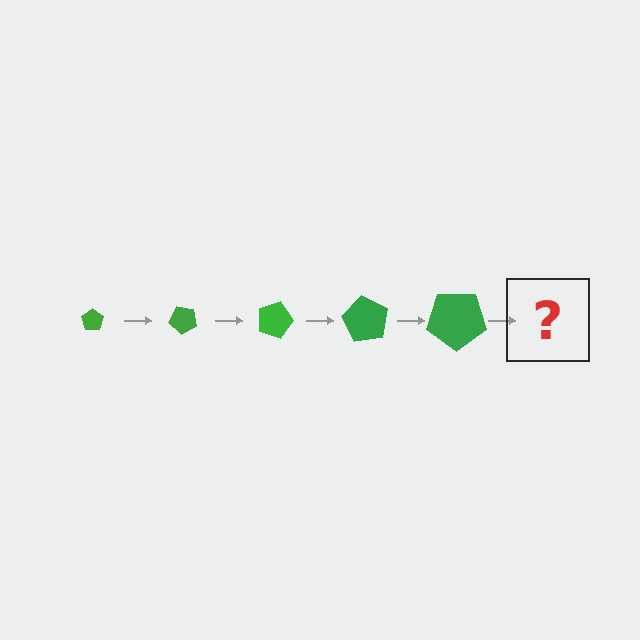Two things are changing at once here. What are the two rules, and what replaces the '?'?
The two rules are that the pentagon grows larger each step and it rotates 45 degrees each step. The '?' should be a pentagon, larger than the previous one and rotated 225 degrees from the start.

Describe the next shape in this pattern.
It should be a pentagon, larger than the previous one and rotated 225 degrees from the start.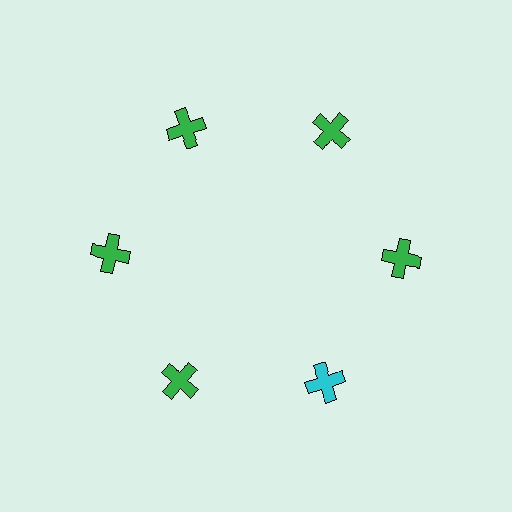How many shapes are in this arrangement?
There are 6 shapes arranged in a ring pattern.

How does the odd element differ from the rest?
It has a different color: cyan instead of green.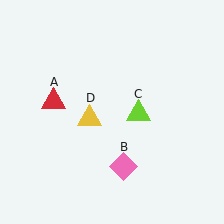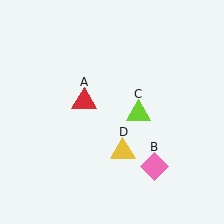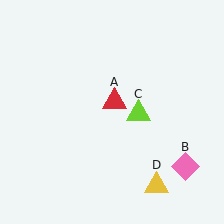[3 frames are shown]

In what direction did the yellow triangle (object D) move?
The yellow triangle (object D) moved down and to the right.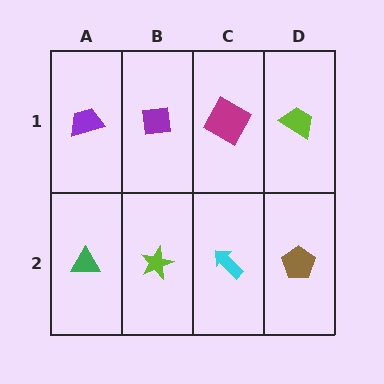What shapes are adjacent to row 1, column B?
A lime star (row 2, column B), a purple trapezoid (row 1, column A), a magenta square (row 1, column C).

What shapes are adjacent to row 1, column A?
A green triangle (row 2, column A), a purple square (row 1, column B).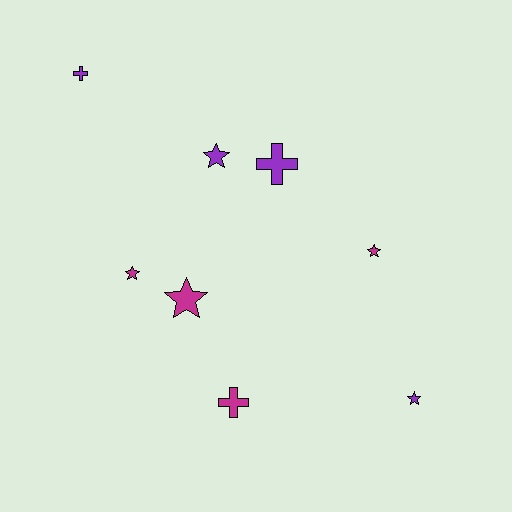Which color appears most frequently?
Purple, with 4 objects.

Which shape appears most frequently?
Star, with 5 objects.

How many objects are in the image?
There are 8 objects.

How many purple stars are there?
There are 2 purple stars.